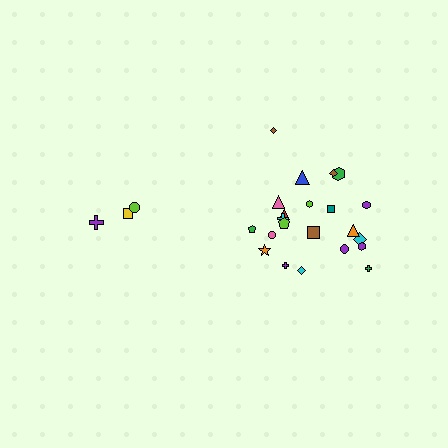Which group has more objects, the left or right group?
The right group.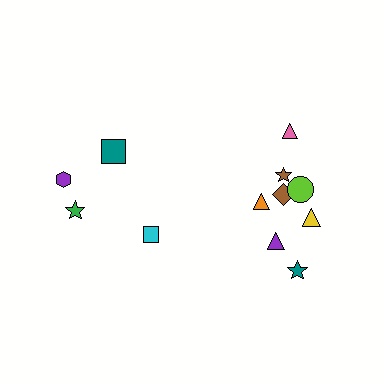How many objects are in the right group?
There are 8 objects.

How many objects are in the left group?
There are 4 objects.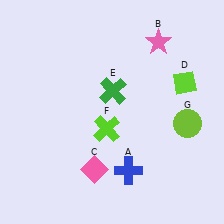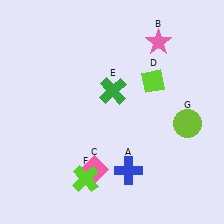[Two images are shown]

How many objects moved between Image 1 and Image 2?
2 objects moved between the two images.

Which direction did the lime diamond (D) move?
The lime diamond (D) moved left.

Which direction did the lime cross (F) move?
The lime cross (F) moved down.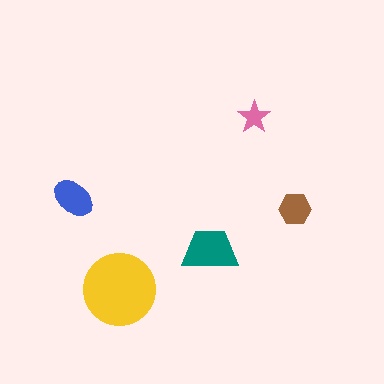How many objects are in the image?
There are 5 objects in the image.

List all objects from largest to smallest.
The yellow circle, the teal trapezoid, the blue ellipse, the brown hexagon, the pink star.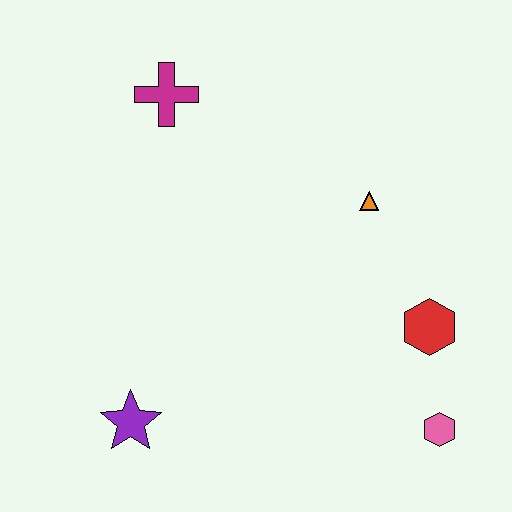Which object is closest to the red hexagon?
The pink hexagon is closest to the red hexagon.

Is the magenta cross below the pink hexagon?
No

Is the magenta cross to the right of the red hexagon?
No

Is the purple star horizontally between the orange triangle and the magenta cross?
No